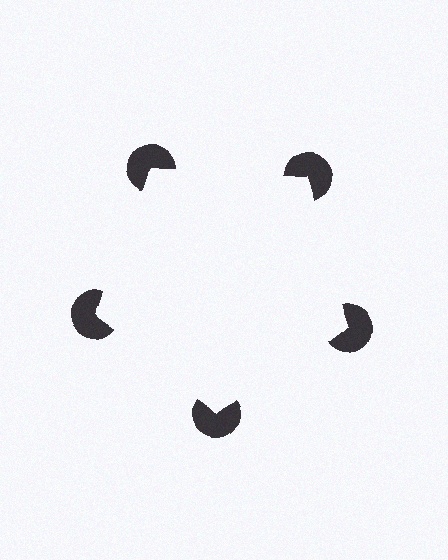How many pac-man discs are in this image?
There are 5 — one at each vertex of the illusory pentagon.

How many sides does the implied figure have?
5 sides.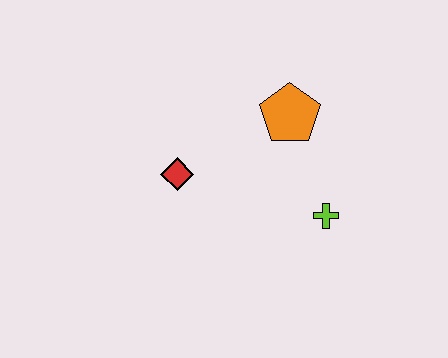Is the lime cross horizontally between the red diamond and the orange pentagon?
No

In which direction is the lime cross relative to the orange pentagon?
The lime cross is below the orange pentagon.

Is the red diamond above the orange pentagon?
No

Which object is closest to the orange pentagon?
The lime cross is closest to the orange pentagon.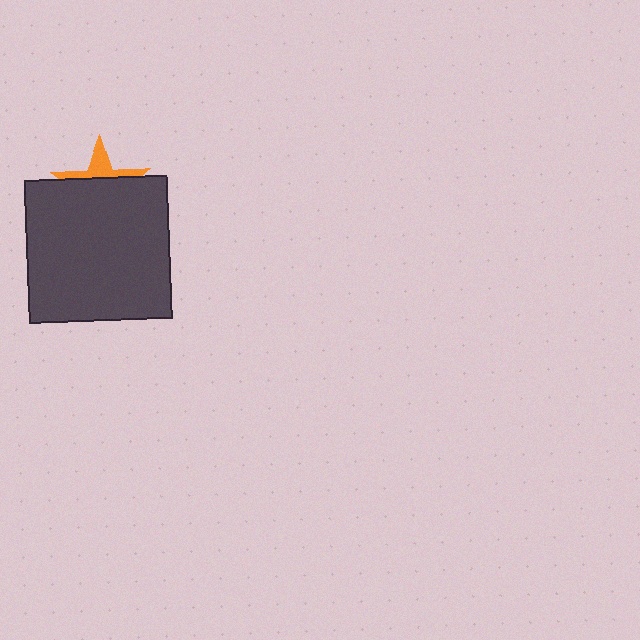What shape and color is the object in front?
The object in front is a dark gray square.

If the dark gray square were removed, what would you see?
You would see the complete orange star.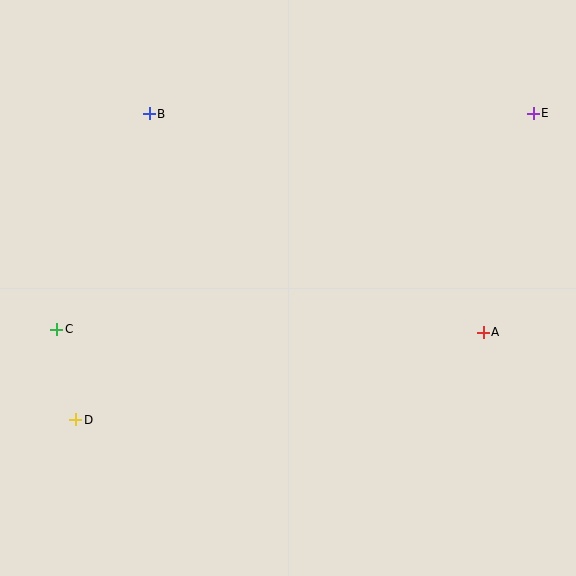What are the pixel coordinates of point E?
Point E is at (533, 113).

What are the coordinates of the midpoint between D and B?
The midpoint between D and B is at (113, 267).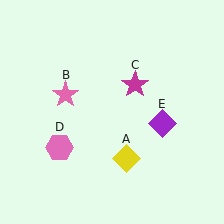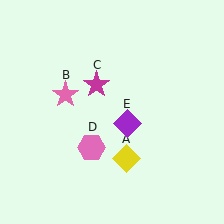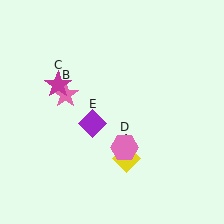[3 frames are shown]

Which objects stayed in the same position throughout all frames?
Yellow diamond (object A) and pink star (object B) remained stationary.